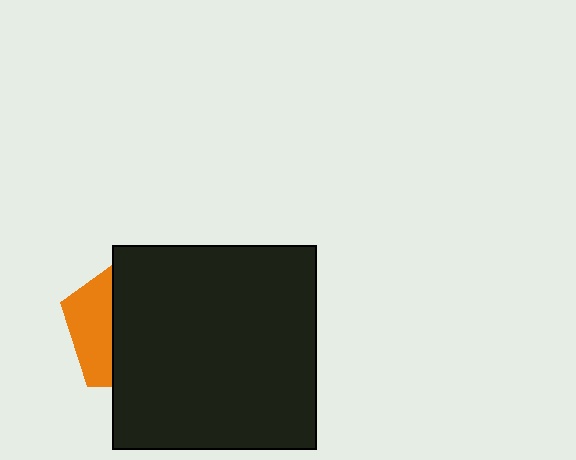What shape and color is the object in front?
The object in front is a black square.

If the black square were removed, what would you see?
You would see the complete orange pentagon.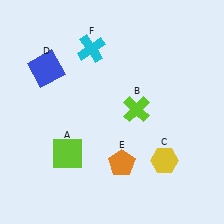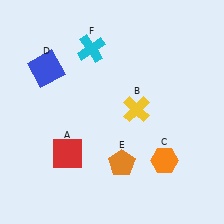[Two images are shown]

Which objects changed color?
A changed from lime to red. B changed from lime to yellow. C changed from yellow to orange.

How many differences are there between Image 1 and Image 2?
There are 3 differences between the two images.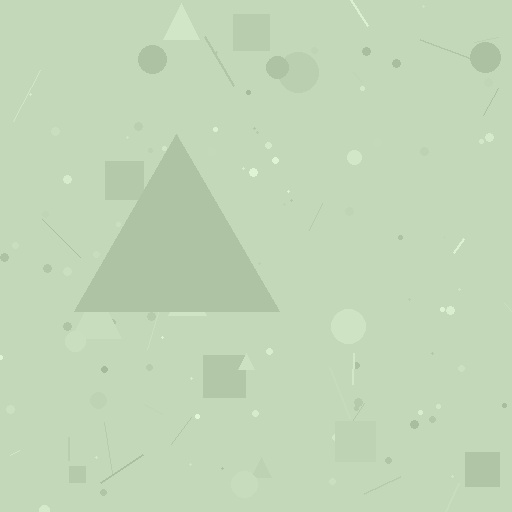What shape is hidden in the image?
A triangle is hidden in the image.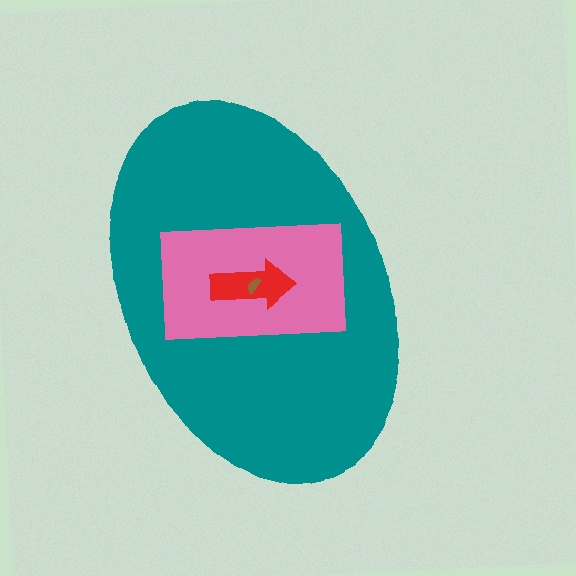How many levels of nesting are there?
4.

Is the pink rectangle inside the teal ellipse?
Yes.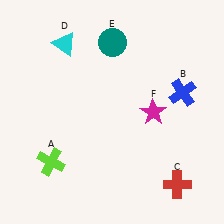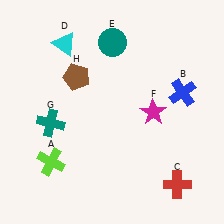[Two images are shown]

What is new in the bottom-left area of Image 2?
A teal cross (G) was added in the bottom-left area of Image 2.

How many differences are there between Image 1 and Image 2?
There are 2 differences between the two images.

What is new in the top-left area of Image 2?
A brown pentagon (H) was added in the top-left area of Image 2.